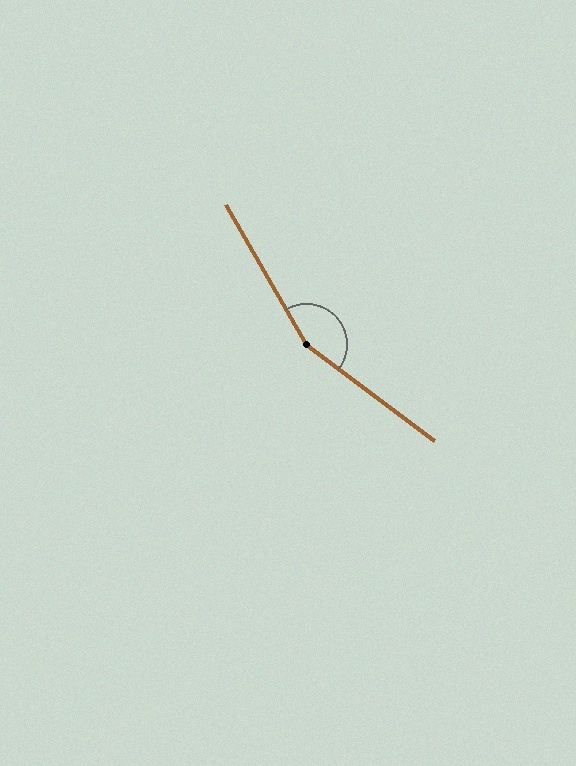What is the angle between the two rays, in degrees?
Approximately 157 degrees.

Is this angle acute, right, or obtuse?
It is obtuse.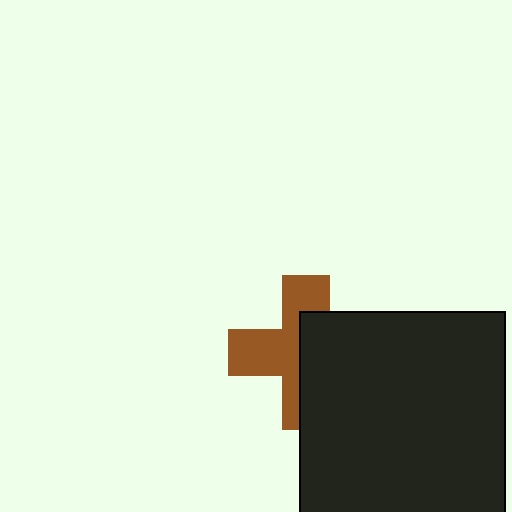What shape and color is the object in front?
The object in front is a black square.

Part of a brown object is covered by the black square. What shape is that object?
It is a cross.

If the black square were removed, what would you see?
You would see the complete brown cross.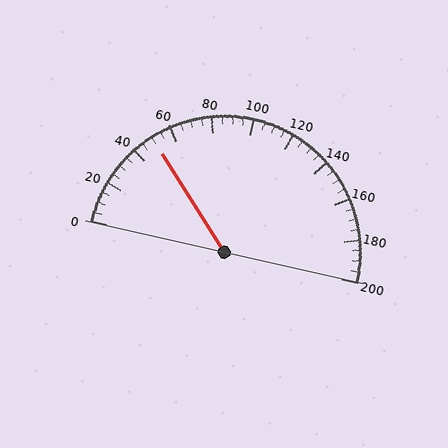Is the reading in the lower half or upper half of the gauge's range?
The reading is in the lower half of the range (0 to 200).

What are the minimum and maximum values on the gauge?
The gauge ranges from 0 to 200.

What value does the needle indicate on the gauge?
The needle indicates approximately 50.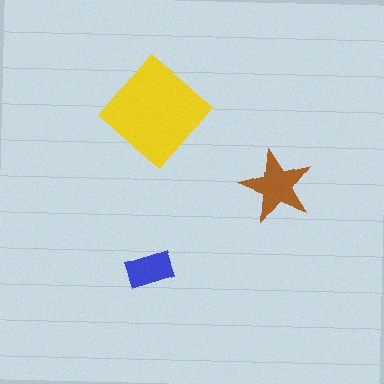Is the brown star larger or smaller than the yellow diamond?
Smaller.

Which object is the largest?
The yellow diamond.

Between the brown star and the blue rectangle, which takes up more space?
The brown star.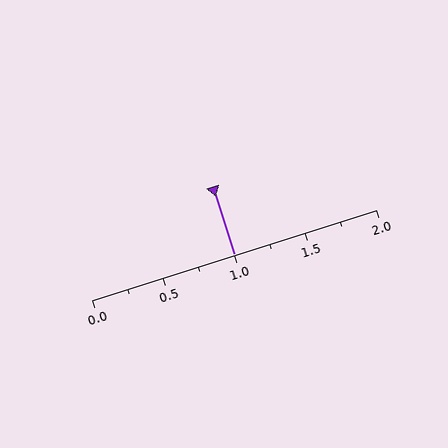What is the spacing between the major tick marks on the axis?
The major ticks are spaced 0.5 apart.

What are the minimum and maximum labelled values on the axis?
The axis runs from 0.0 to 2.0.